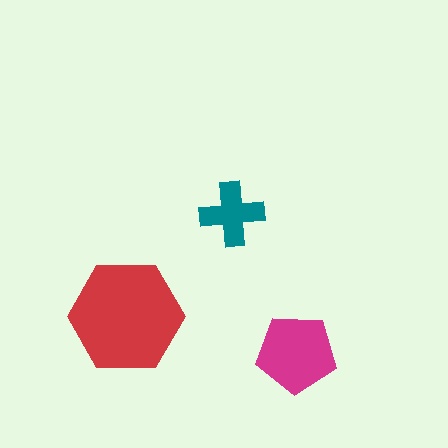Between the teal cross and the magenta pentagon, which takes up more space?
The magenta pentagon.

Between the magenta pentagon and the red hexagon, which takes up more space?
The red hexagon.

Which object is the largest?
The red hexagon.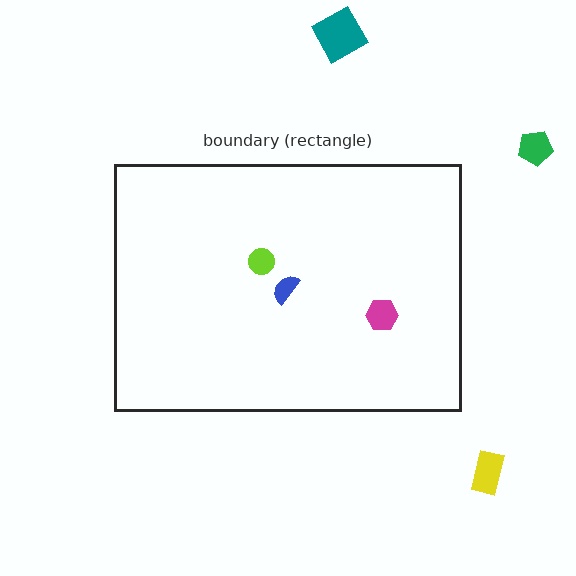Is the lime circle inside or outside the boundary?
Inside.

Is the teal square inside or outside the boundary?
Outside.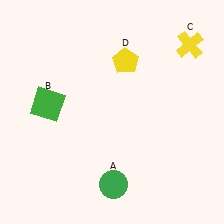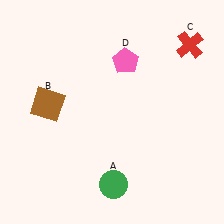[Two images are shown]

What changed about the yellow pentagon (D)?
In Image 1, D is yellow. In Image 2, it changed to pink.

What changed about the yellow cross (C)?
In Image 1, C is yellow. In Image 2, it changed to red.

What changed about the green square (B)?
In Image 1, B is green. In Image 2, it changed to brown.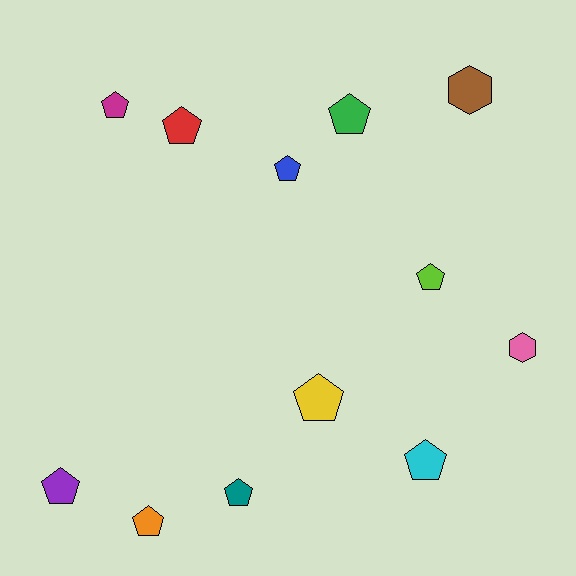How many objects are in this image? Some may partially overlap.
There are 12 objects.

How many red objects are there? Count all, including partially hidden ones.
There is 1 red object.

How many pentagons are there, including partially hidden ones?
There are 10 pentagons.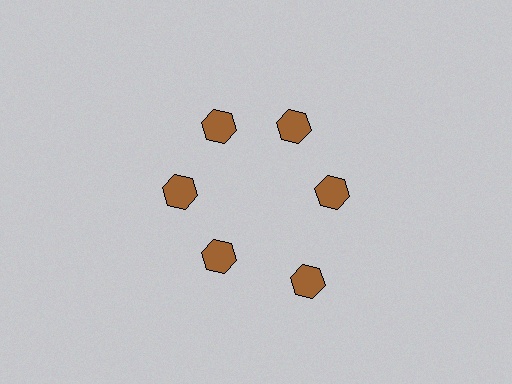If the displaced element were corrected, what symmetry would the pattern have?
It would have 6-fold rotational symmetry — the pattern would map onto itself every 60 degrees.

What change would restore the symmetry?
The symmetry would be restored by moving it inward, back onto the ring so that all 6 hexagons sit at equal angles and equal distance from the center.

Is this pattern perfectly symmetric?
No. The 6 brown hexagons are arranged in a ring, but one element near the 5 o'clock position is pushed outward from the center, breaking the 6-fold rotational symmetry.